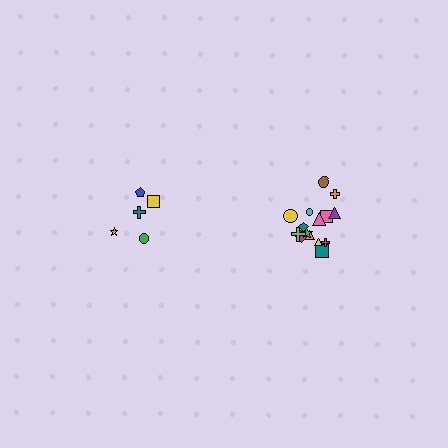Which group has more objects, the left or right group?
The right group.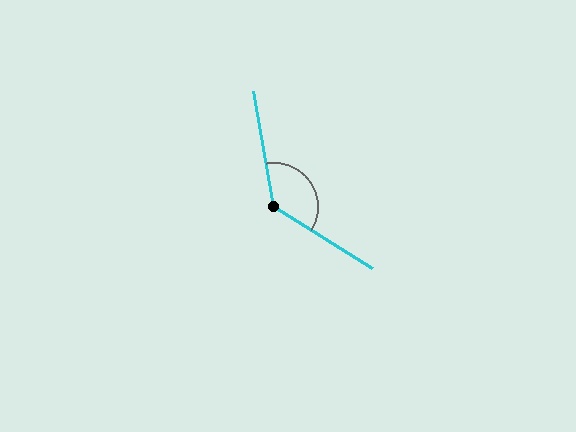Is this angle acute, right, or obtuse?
It is obtuse.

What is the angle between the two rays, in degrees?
Approximately 132 degrees.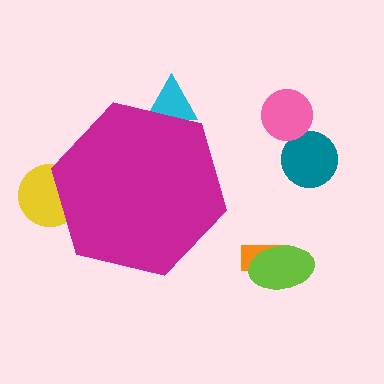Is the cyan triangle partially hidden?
Yes, the cyan triangle is partially hidden behind the magenta hexagon.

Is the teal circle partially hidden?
No, the teal circle is fully visible.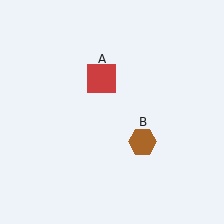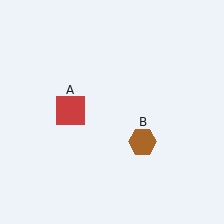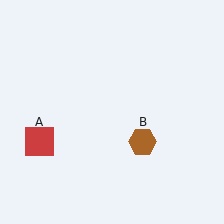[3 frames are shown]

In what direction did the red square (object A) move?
The red square (object A) moved down and to the left.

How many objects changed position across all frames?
1 object changed position: red square (object A).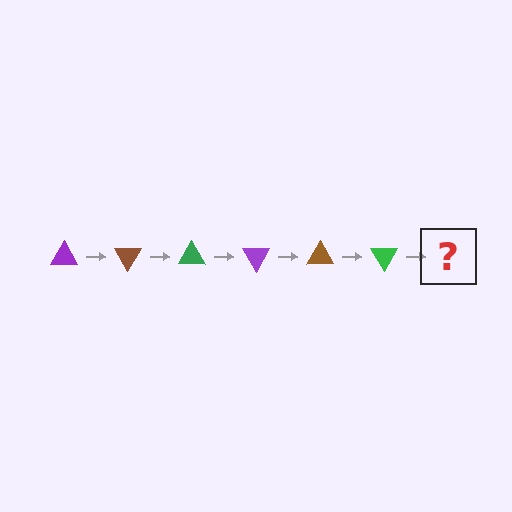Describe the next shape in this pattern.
It should be a purple triangle, rotated 360 degrees from the start.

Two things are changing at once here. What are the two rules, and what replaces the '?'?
The two rules are that it rotates 60 degrees each step and the color cycles through purple, brown, and green. The '?' should be a purple triangle, rotated 360 degrees from the start.